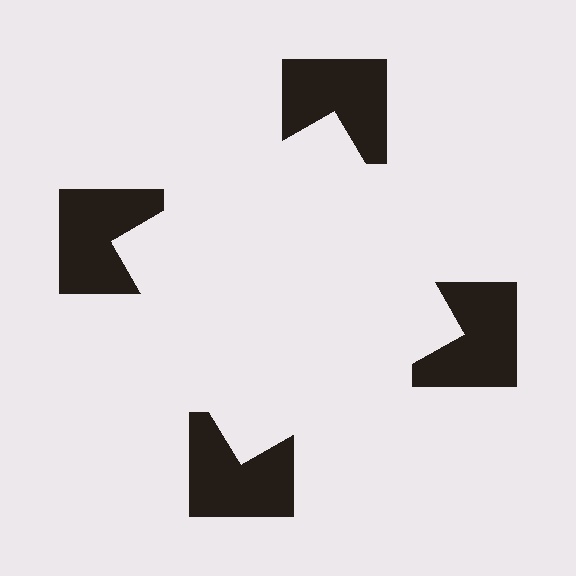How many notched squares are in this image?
There are 4 — one at each vertex of the illusory square.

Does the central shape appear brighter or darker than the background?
It typically appears slightly brighter than the background, even though no actual brightness change is drawn.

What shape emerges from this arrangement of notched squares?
An illusory square — its edges are inferred from the aligned wedge cuts in the notched squares, not physically drawn.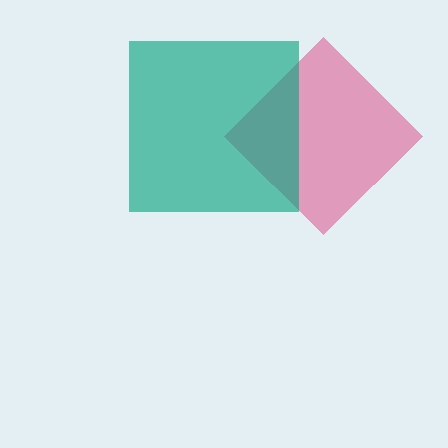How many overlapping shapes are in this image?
There are 2 overlapping shapes in the image.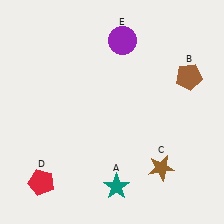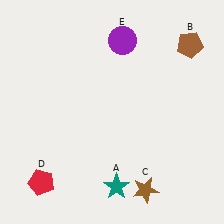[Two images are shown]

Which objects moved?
The objects that moved are: the brown pentagon (B), the brown star (C).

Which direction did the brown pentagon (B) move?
The brown pentagon (B) moved up.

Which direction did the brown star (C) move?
The brown star (C) moved down.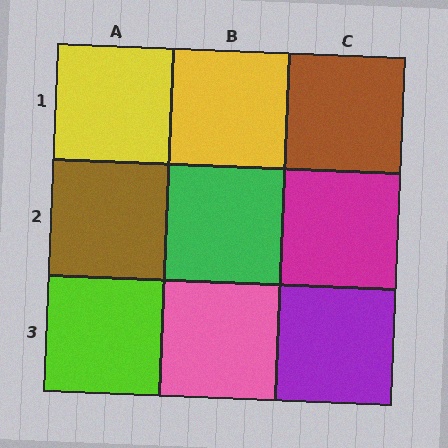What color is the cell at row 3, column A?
Lime.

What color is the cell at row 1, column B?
Yellow.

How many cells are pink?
1 cell is pink.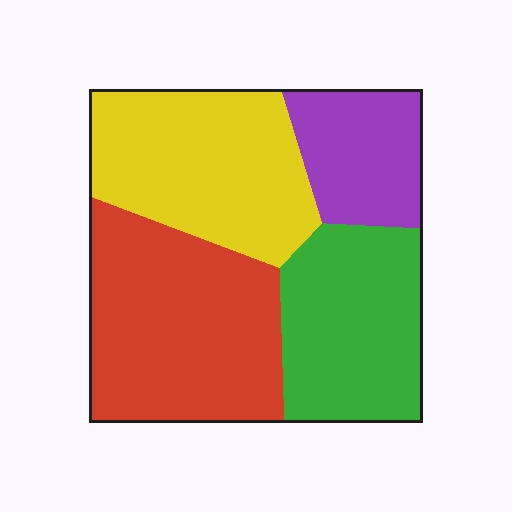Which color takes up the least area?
Purple, at roughly 15%.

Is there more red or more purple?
Red.